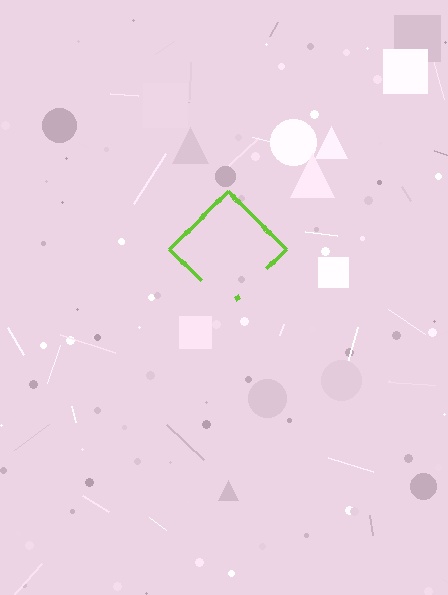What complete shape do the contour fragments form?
The contour fragments form a diamond.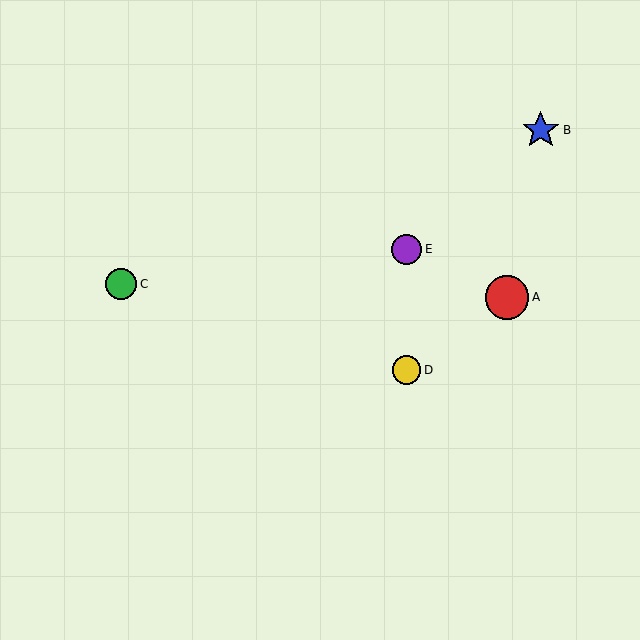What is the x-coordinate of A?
Object A is at x≈507.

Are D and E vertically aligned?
Yes, both are at x≈407.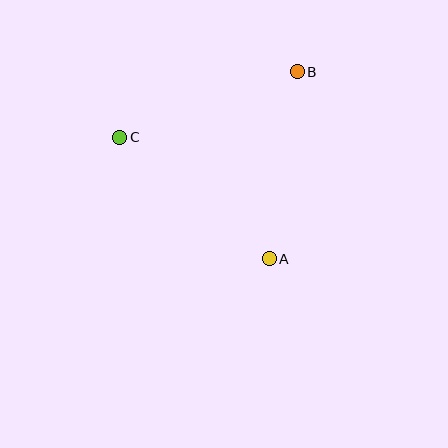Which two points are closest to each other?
Points B and C are closest to each other.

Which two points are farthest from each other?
Points A and C are farthest from each other.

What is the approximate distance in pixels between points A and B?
The distance between A and B is approximately 189 pixels.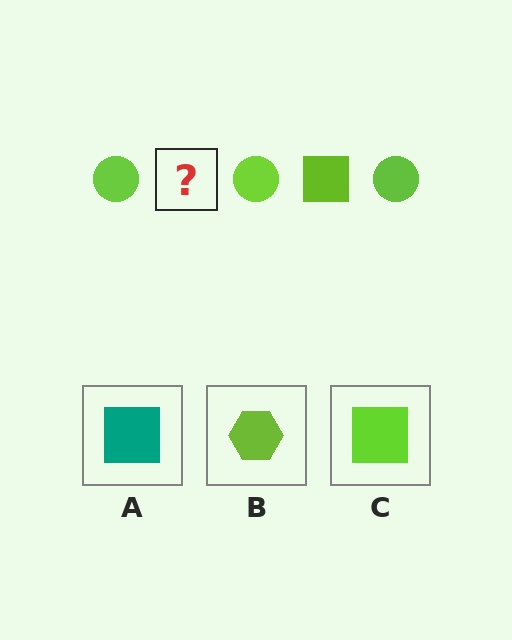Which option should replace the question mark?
Option C.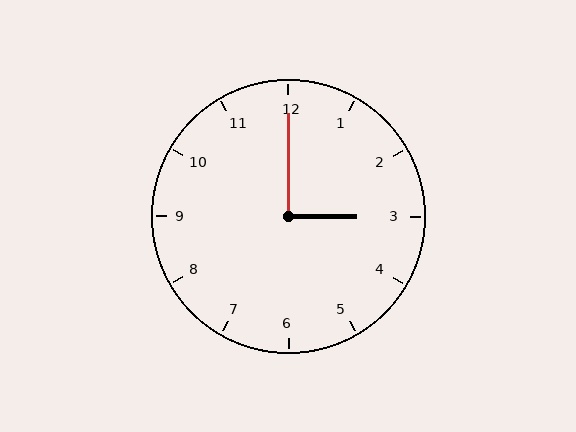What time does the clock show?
3:00.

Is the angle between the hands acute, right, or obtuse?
It is right.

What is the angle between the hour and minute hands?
Approximately 90 degrees.